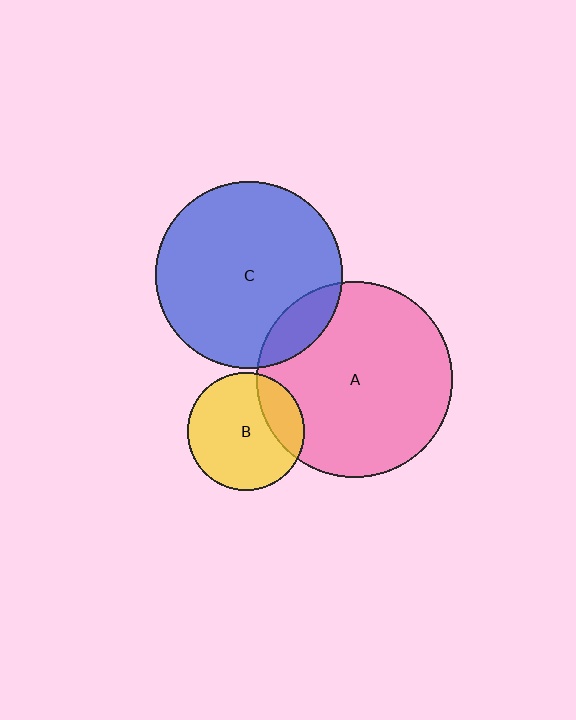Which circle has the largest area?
Circle A (pink).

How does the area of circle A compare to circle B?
Approximately 2.8 times.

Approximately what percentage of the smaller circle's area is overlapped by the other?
Approximately 20%.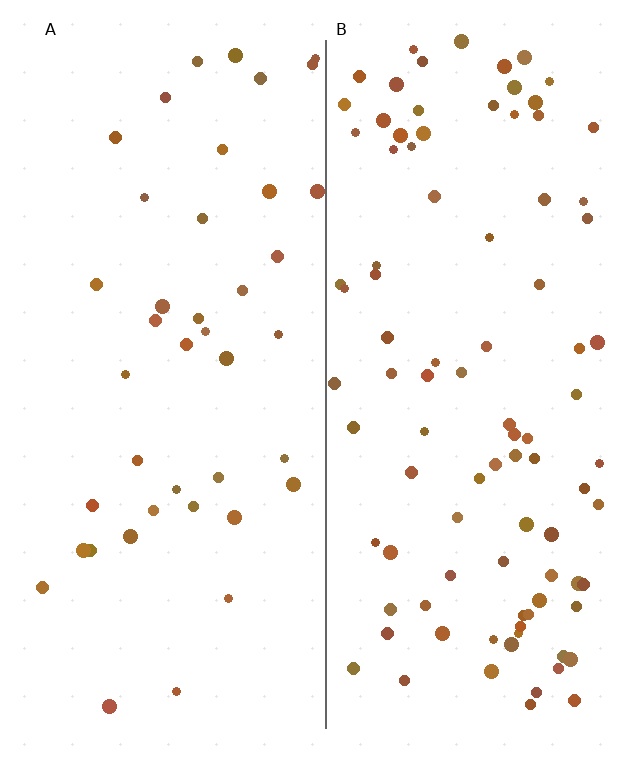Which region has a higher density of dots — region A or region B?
B (the right).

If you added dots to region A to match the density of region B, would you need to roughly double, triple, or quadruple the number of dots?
Approximately double.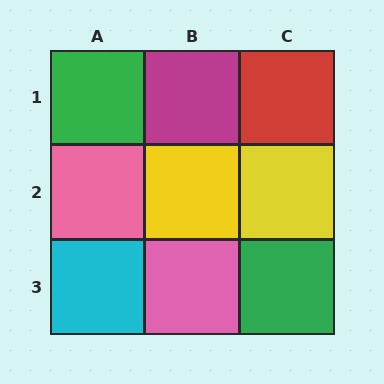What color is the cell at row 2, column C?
Yellow.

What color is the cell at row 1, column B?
Magenta.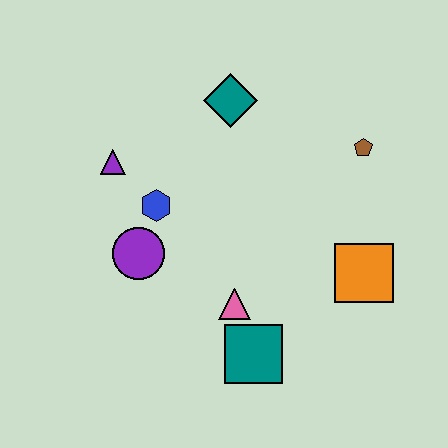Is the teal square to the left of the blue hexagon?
No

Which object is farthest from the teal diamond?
The teal square is farthest from the teal diamond.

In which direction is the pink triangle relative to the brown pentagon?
The pink triangle is below the brown pentagon.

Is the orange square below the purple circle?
Yes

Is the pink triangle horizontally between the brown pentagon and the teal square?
No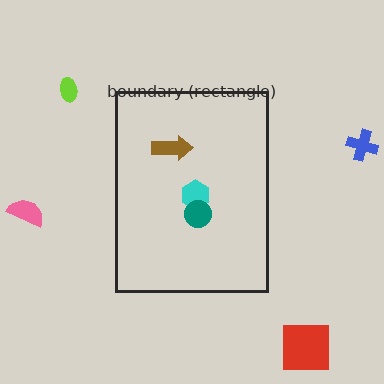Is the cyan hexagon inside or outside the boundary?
Inside.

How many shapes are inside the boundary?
3 inside, 4 outside.